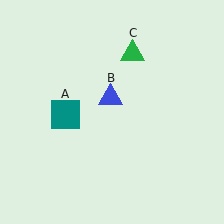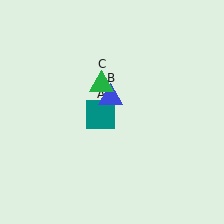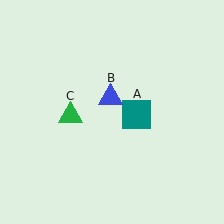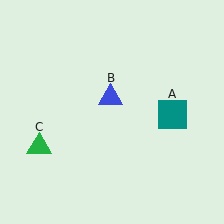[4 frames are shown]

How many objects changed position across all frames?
2 objects changed position: teal square (object A), green triangle (object C).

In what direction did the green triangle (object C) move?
The green triangle (object C) moved down and to the left.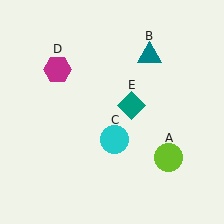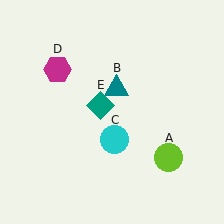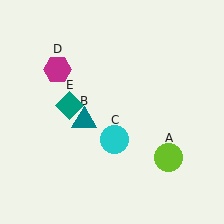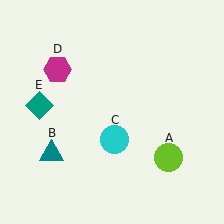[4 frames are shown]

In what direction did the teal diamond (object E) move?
The teal diamond (object E) moved left.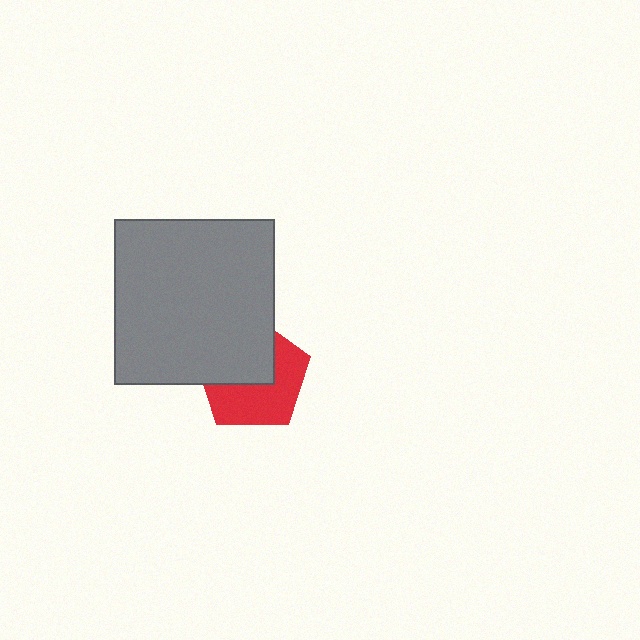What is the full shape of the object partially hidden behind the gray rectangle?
The partially hidden object is a red pentagon.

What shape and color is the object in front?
The object in front is a gray rectangle.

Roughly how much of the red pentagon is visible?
About half of it is visible (roughly 53%).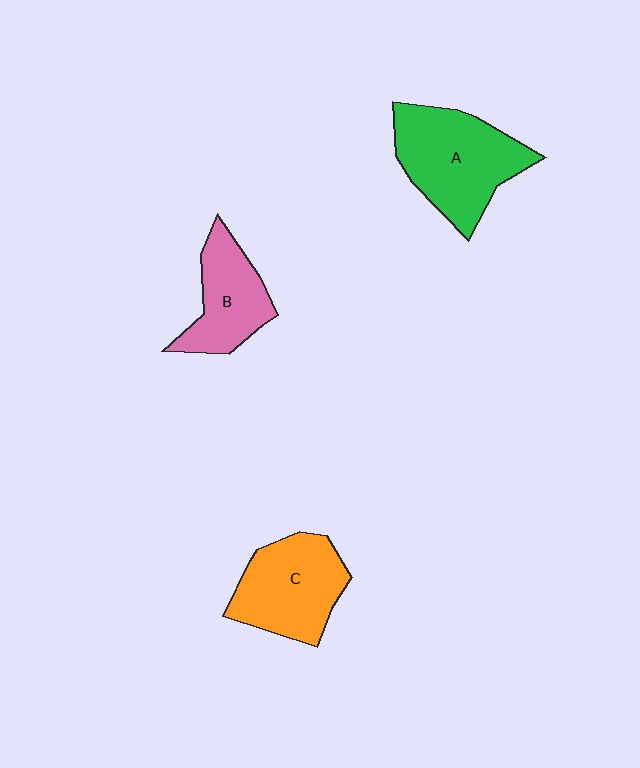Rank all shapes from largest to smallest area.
From largest to smallest: A (green), C (orange), B (pink).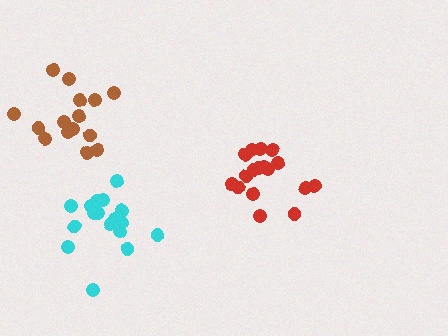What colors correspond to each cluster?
The clusters are colored: red, cyan, brown.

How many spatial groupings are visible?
There are 3 spatial groupings.